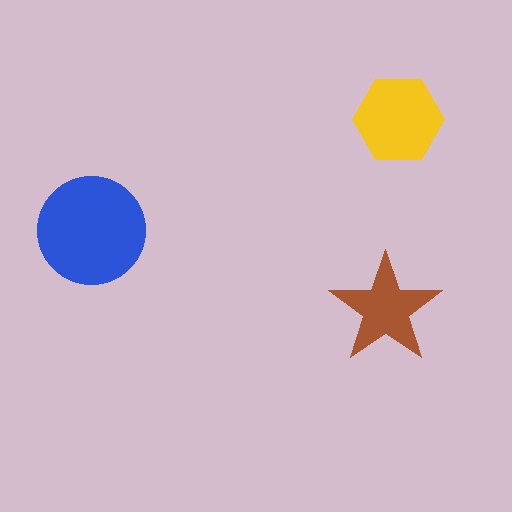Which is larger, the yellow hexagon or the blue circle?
The blue circle.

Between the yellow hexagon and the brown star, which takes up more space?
The yellow hexagon.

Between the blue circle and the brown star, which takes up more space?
The blue circle.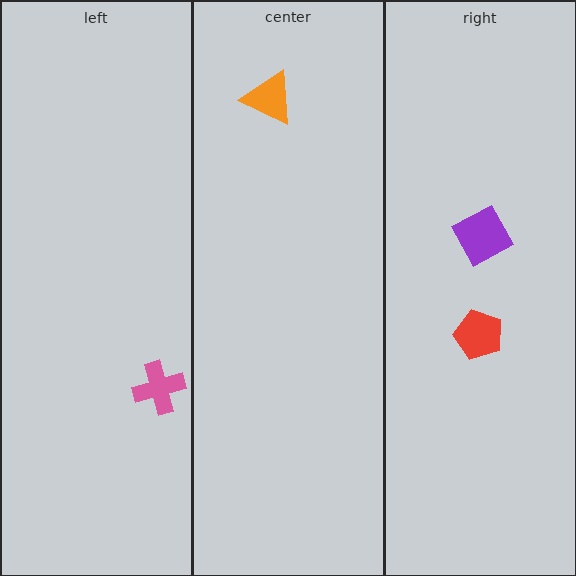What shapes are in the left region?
The pink cross.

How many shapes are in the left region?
1.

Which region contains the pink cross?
The left region.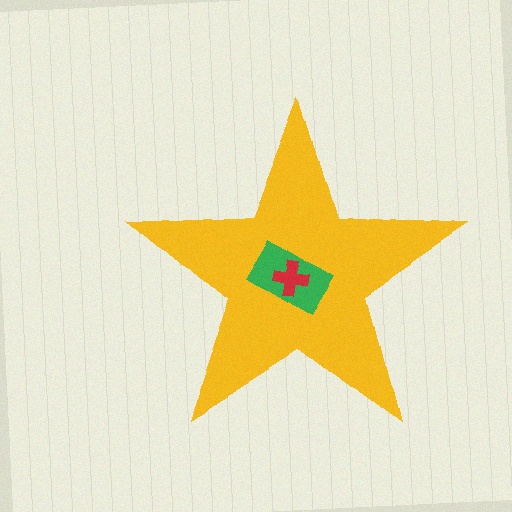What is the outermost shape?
The yellow star.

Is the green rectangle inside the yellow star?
Yes.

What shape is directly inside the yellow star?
The green rectangle.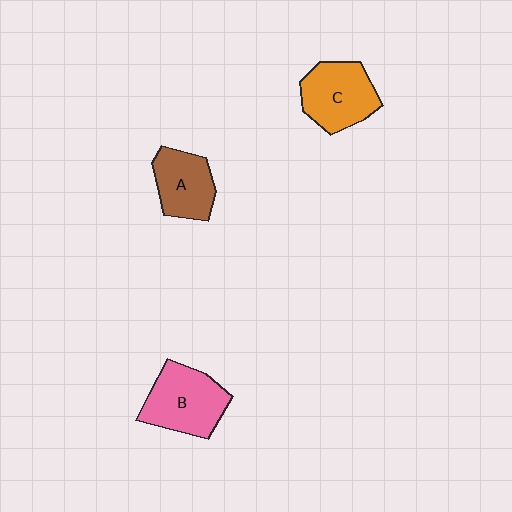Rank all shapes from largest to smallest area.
From largest to smallest: B (pink), C (orange), A (brown).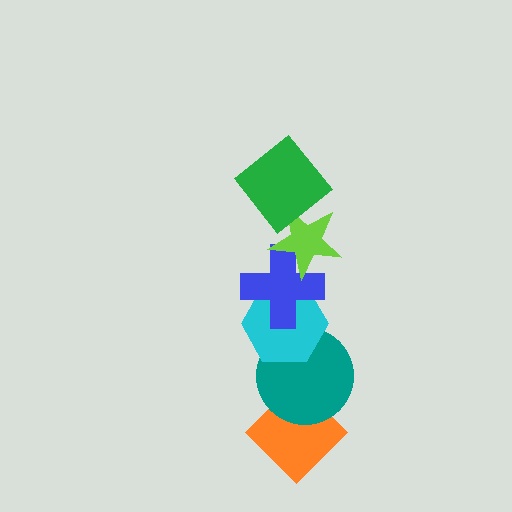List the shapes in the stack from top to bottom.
From top to bottom: the green diamond, the lime star, the blue cross, the cyan hexagon, the teal circle, the orange diamond.